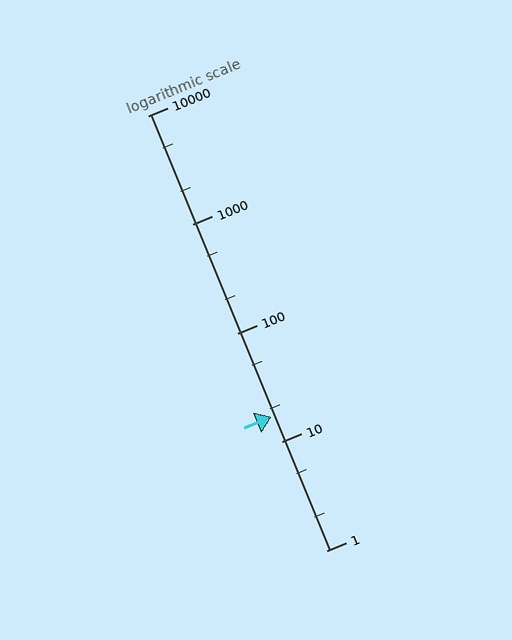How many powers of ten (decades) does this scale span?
The scale spans 4 decades, from 1 to 10000.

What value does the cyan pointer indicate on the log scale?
The pointer indicates approximately 17.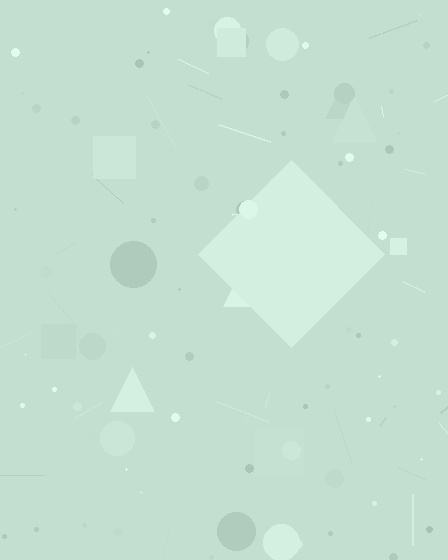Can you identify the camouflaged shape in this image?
The camouflaged shape is a diamond.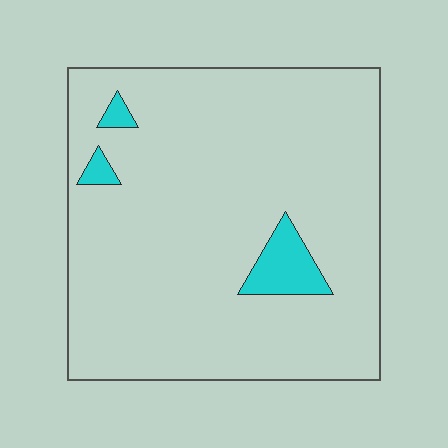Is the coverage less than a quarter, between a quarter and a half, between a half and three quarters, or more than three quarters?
Less than a quarter.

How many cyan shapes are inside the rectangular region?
3.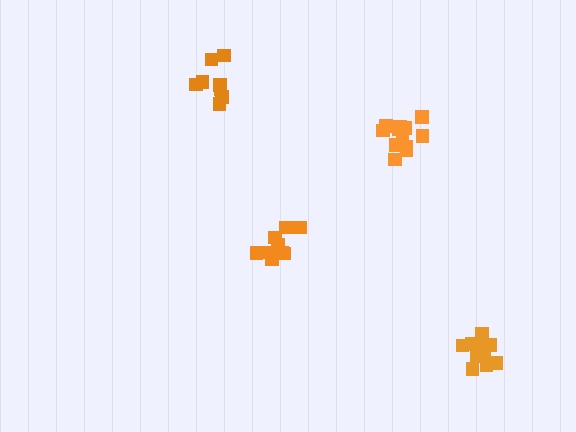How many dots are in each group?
Group 1: 12 dots, Group 2: 10 dots, Group 3: 8 dots, Group 4: 12 dots (42 total).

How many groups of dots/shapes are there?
There are 4 groups.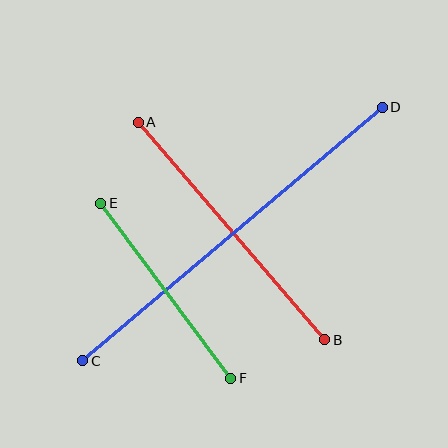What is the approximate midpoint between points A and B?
The midpoint is at approximately (232, 231) pixels.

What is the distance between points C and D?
The distance is approximately 392 pixels.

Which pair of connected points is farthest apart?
Points C and D are farthest apart.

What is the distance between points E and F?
The distance is approximately 218 pixels.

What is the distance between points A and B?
The distance is approximately 286 pixels.